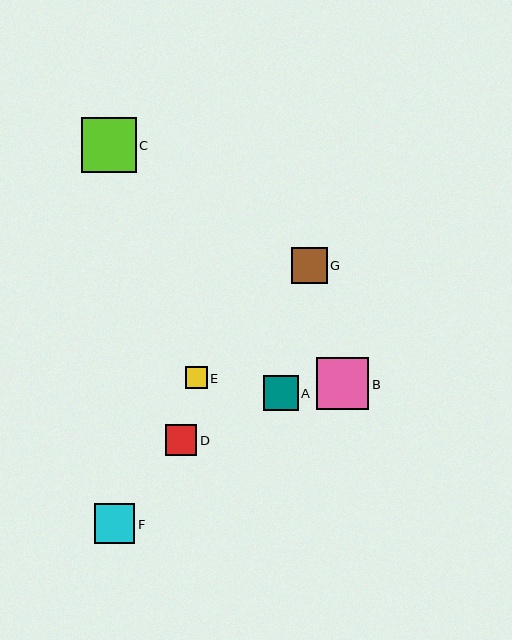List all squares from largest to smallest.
From largest to smallest: C, B, F, G, A, D, E.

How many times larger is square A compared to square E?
Square A is approximately 1.6 times the size of square E.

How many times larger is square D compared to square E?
Square D is approximately 1.4 times the size of square E.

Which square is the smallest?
Square E is the smallest with a size of approximately 22 pixels.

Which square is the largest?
Square C is the largest with a size of approximately 55 pixels.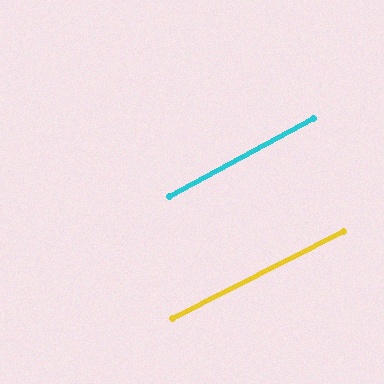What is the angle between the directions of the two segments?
Approximately 2 degrees.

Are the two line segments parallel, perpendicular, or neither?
Parallel — their directions differ by only 1.5°.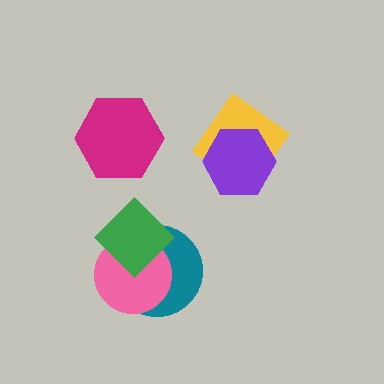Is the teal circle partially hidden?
Yes, it is partially covered by another shape.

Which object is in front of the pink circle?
The green diamond is in front of the pink circle.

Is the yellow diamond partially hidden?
Yes, it is partially covered by another shape.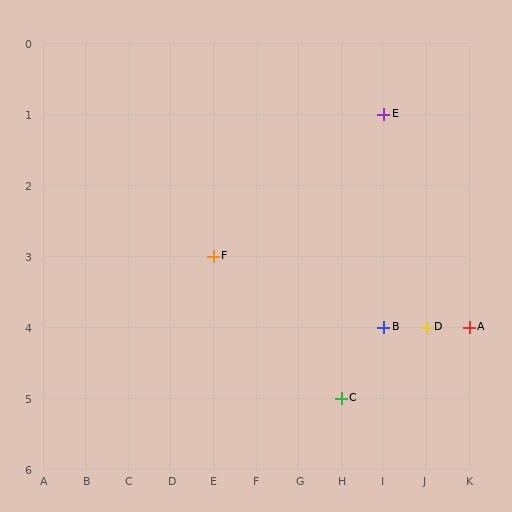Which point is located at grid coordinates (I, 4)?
Point B is at (I, 4).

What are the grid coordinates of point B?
Point B is at grid coordinates (I, 4).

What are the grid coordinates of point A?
Point A is at grid coordinates (K, 4).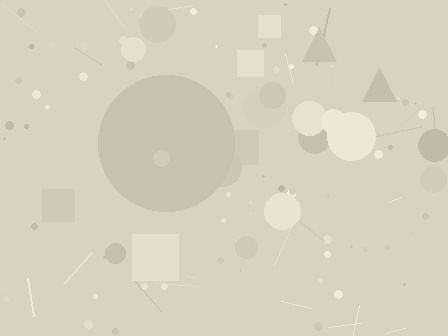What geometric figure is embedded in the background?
A circle is embedded in the background.